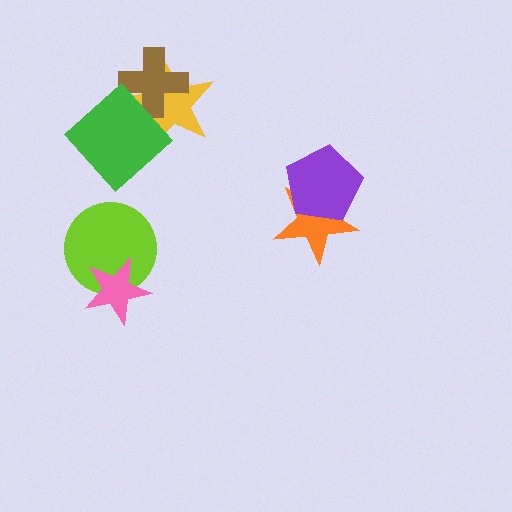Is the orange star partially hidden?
Yes, it is partially covered by another shape.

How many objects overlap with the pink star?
1 object overlaps with the pink star.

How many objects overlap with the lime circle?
1 object overlaps with the lime circle.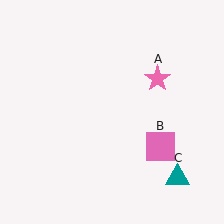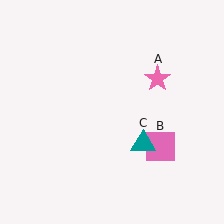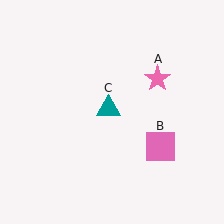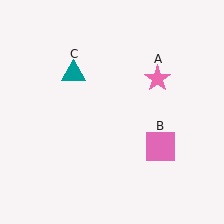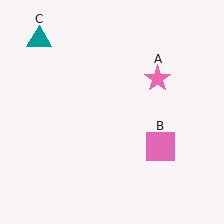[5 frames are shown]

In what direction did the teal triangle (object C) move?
The teal triangle (object C) moved up and to the left.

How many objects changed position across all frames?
1 object changed position: teal triangle (object C).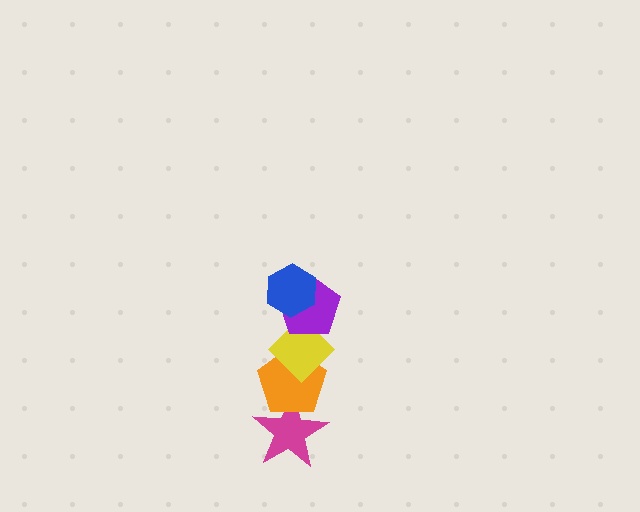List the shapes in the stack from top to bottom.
From top to bottom: the blue hexagon, the purple pentagon, the yellow diamond, the orange pentagon, the magenta star.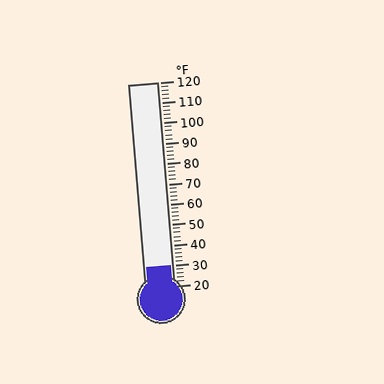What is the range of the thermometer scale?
The thermometer scale ranges from 20°F to 120°F.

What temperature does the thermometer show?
The thermometer shows approximately 30°F.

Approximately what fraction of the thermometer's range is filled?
The thermometer is filled to approximately 10% of its range.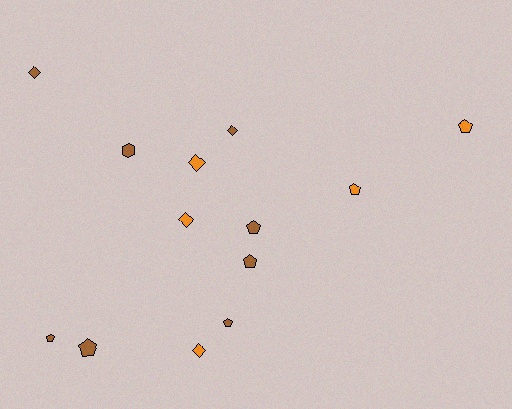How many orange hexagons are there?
There are no orange hexagons.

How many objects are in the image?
There are 13 objects.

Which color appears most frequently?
Brown, with 8 objects.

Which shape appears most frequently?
Pentagon, with 7 objects.